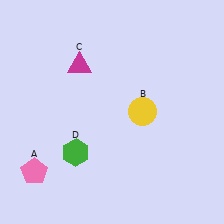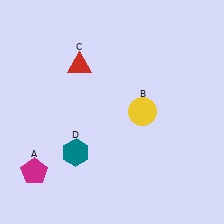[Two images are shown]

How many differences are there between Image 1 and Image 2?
There are 3 differences between the two images.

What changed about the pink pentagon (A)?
In Image 1, A is pink. In Image 2, it changed to magenta.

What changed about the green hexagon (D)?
In Image 1, D is green. In Image 2, it changed to teal.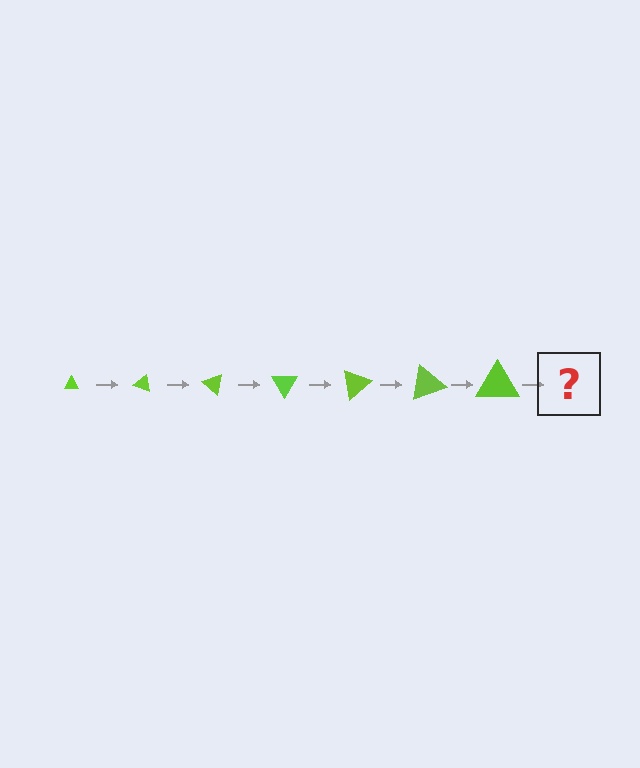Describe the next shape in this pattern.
It should be a triangle, larger than the previous one and rotated 140 degrees from the start.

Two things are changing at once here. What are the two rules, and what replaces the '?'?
The two rules are that the triangle grows larger each step and it rotates 20 degrees each step. The '?' should be a triangle, larger than the previous one and rotated 140 degrees from the start.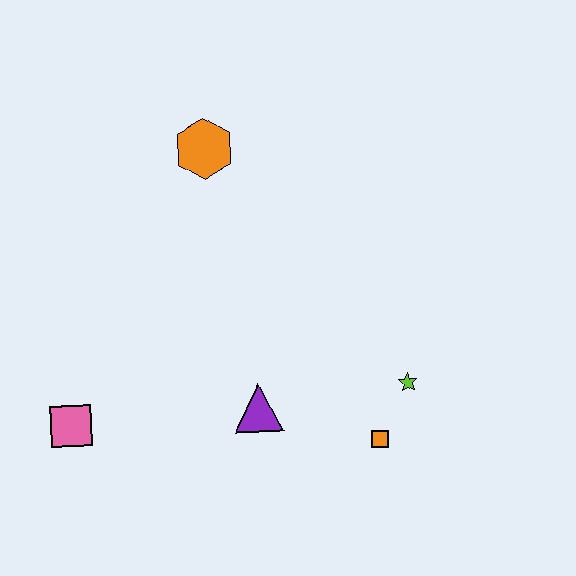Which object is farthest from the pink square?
The lime star is farthest from the pink square.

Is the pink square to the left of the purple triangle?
Yes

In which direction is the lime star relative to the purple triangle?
The lime star is to the right of the purple triangle.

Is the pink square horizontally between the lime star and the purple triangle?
No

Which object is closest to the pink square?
The purple triangle is closest to the pink square.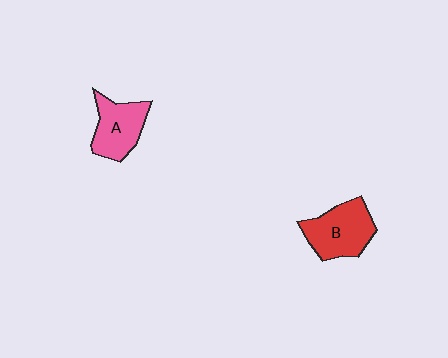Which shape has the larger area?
Shape B (red).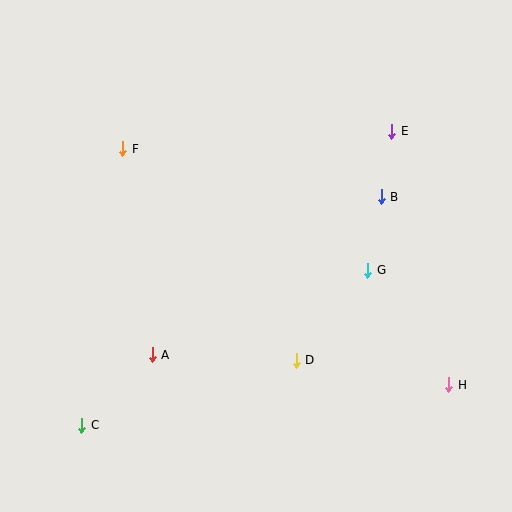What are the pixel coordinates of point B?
Point B is at (381, 197).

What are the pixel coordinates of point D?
Point D is at (296, 360).